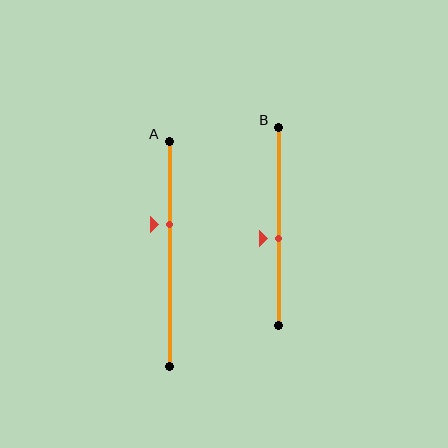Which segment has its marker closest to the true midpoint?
Segment B has its marker closest to the true midpoint.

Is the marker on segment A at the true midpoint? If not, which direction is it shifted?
No, the marker on segment A is shifted upward by about 13% of the segment length.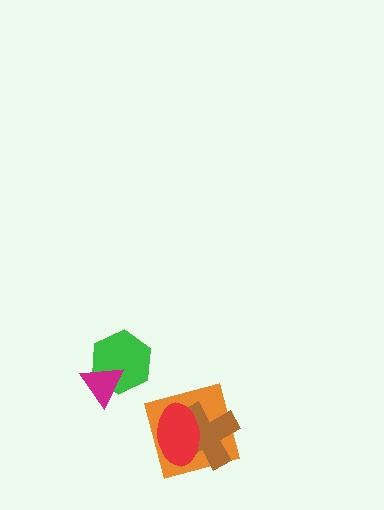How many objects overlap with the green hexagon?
1 object overlaps with the green hexagon.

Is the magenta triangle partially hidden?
No, no other shape covers it.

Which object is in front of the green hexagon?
The magenta triangle is in front of the green hexagon.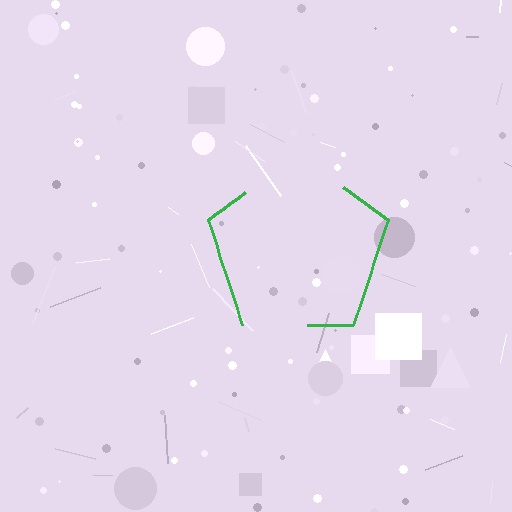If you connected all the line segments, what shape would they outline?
They would outline a pentagon.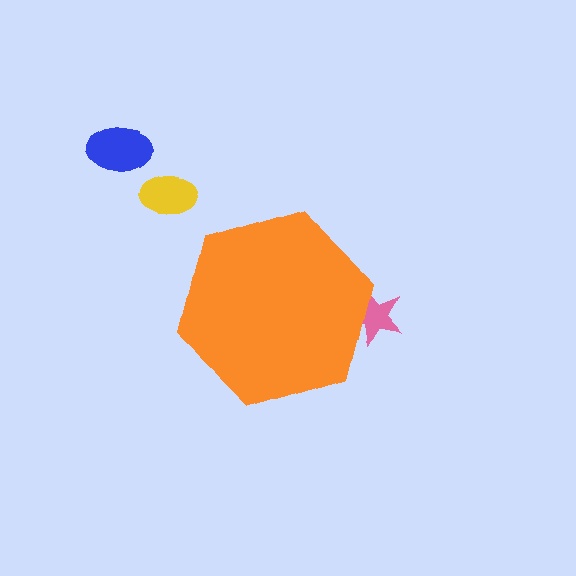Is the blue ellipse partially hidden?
No, the blue ellipse is fully visible.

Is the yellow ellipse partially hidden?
No, the yellow ellipse is fully visible.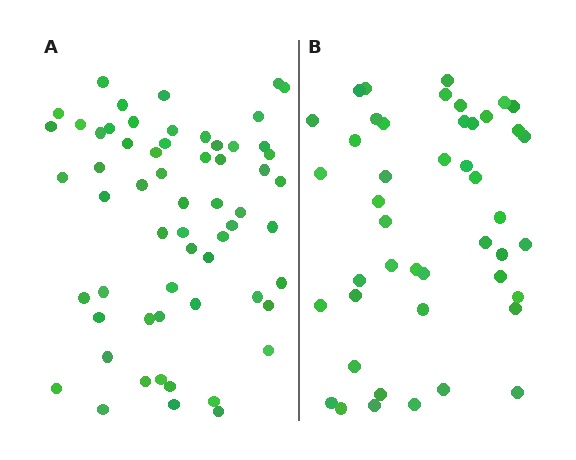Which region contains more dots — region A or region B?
Region A (the left region) has more dots.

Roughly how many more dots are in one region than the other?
Region A has approximately 15 more dots than region B.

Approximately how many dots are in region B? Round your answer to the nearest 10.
About 40 dots. (The exact count is 45, which rounds to 40.)